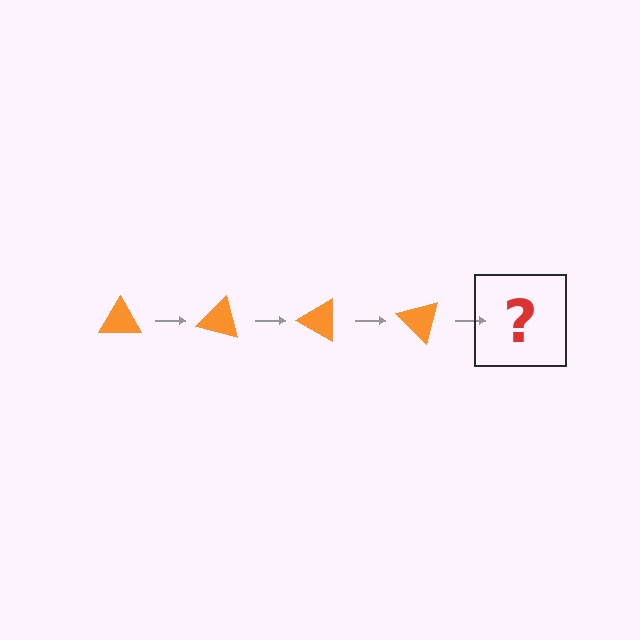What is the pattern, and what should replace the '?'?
The pattern is that the triangle rotates 15 degrees each step. The '?' should be an orange triangle rotated 60 degrees.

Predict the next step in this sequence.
The next step is an orange triangle rotated 60 degrees.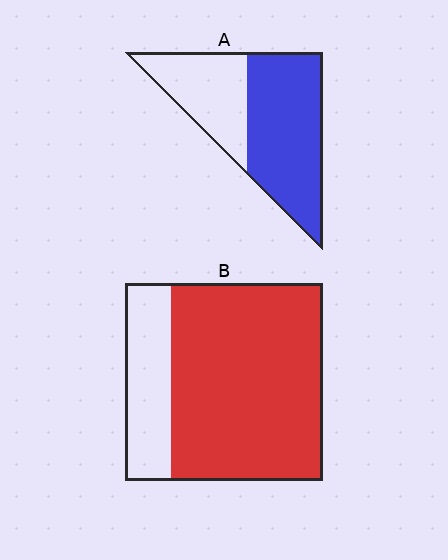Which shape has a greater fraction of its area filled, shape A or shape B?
Shape B.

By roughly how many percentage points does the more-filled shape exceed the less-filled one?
By roughly 15 percentage points (B over A).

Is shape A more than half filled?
Yes.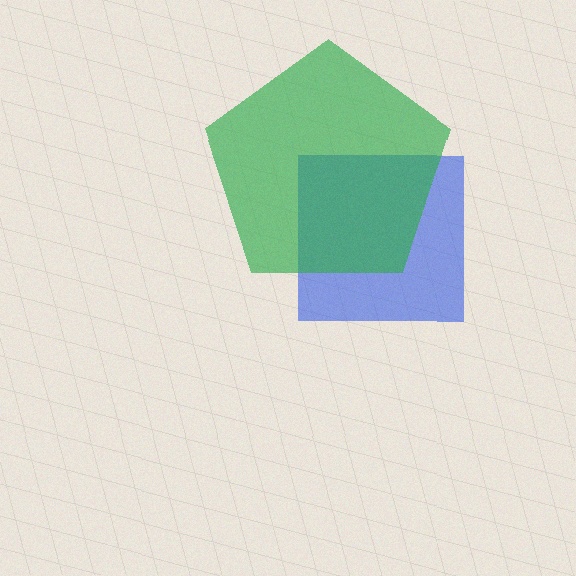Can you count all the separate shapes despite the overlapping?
Yes, there are 2 separate shapes.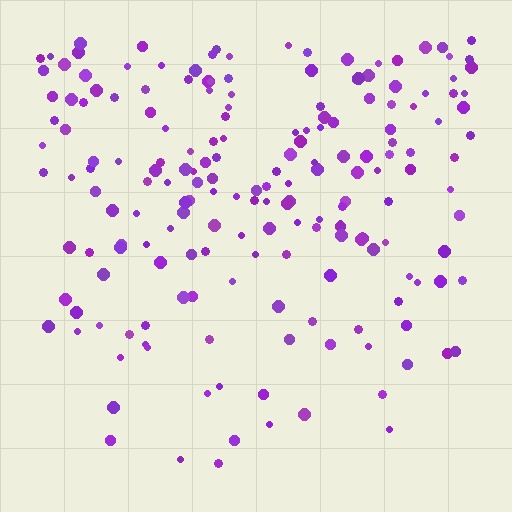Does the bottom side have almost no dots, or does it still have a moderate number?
Still a moderate number, just noticeably fewer than the top.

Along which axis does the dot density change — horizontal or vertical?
Vertical.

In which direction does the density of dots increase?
From bottom to top, with the top side densest.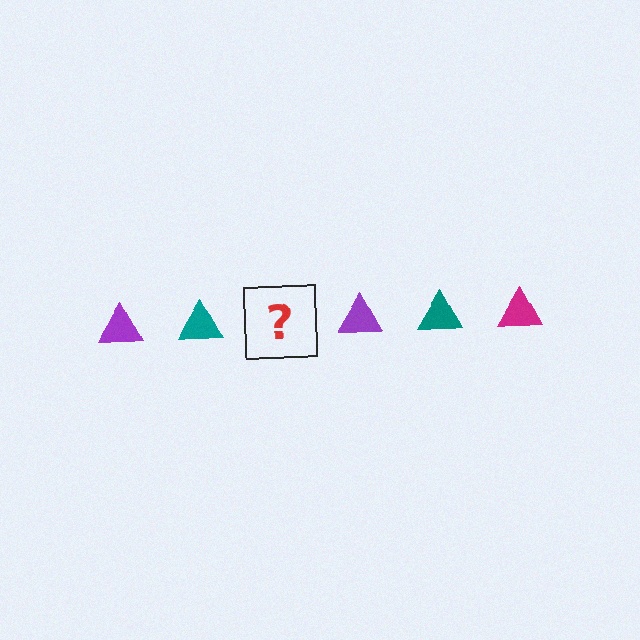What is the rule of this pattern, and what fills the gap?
The rule is that the pattern cycles through purple, teal, magenta triangles. The gap should be filled with a magenta triangle.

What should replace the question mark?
The question mark should be replaced with a magenta triangle.